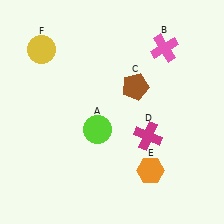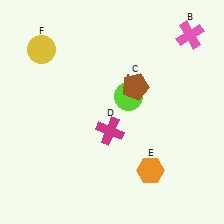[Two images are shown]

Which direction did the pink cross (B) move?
The pink cross (B) moved right.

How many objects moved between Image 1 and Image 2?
3 objects moved between the two images.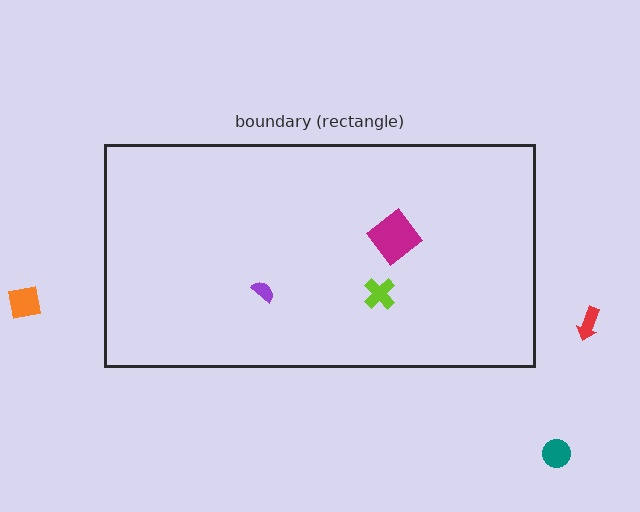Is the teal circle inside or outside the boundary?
Outside.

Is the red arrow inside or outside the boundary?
Outside.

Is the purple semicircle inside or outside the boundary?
Inside.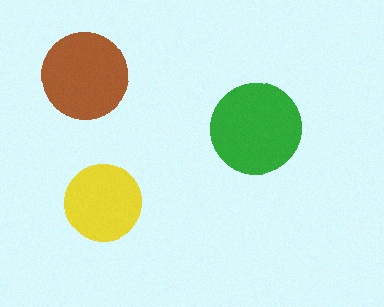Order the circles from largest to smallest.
the green one, the brown one, the yellow one.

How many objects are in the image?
There are 3 objects in the image.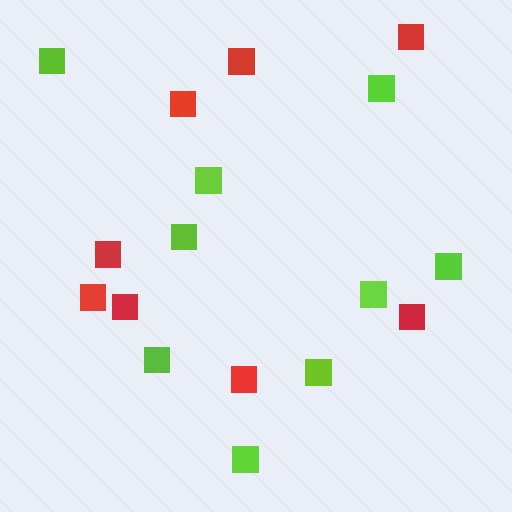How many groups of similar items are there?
There are 2 groups: one group of red squares (8) and one group of lime squares (9).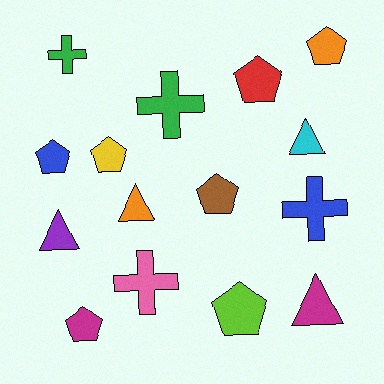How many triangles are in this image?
There are 4 triangles.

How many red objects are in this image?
There is 1 red object.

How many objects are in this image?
There are 15 objects.